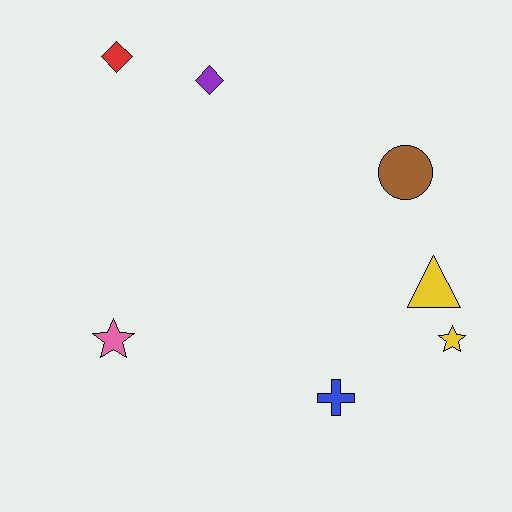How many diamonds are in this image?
There are 2 diamonds.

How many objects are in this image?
There are 7 objects.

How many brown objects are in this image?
There is 1 brown object.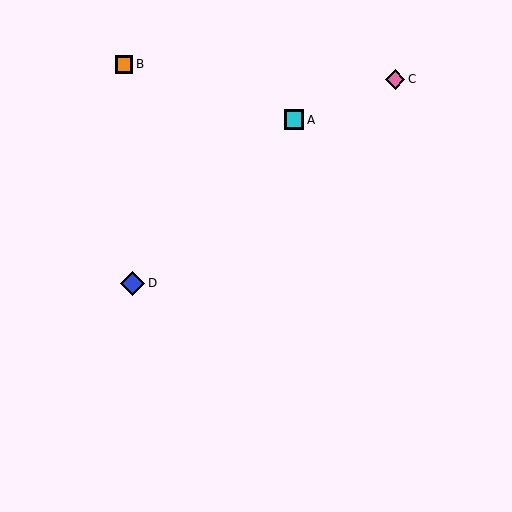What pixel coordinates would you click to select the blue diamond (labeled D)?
Click at (133, 283) to select the blue diamond D.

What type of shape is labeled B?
Shape B is an orange square.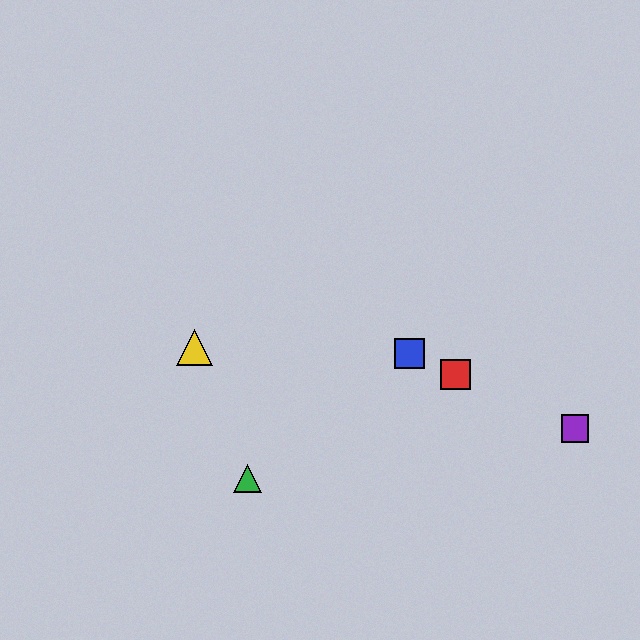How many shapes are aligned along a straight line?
3 shapes (the red square, the blue square, the purple square) are aligned along a straight line.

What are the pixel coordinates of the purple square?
The purple square is at (575, 428).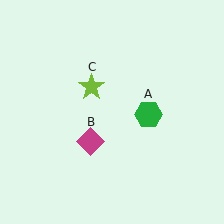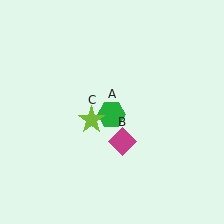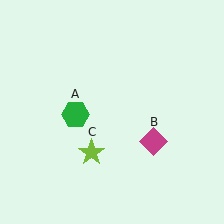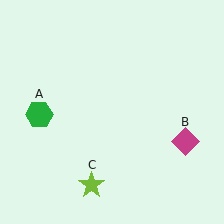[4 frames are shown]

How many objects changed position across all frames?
3 objects changed position: green hexagon (object A), magenta diamond (object B), lime star (object C).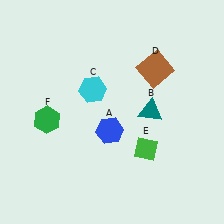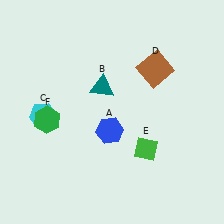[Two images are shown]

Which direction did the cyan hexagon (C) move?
The cyan hexagon (C) moved left.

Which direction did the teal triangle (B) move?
The teal triangle (B) moved left.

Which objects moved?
The objects that moved are: the teal triangle (B), the cyan hexagon (C).